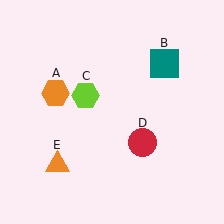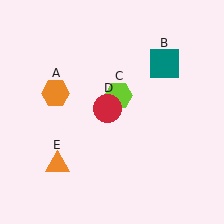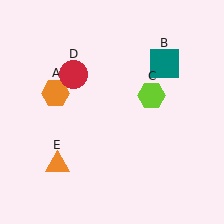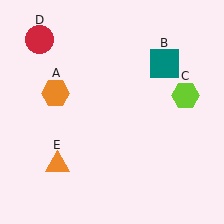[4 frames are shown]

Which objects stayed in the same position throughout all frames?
Orange hexagon (object A) and teal square (object B) and orange triangle (object E) remained stationary.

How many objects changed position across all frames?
2 objects changed position: lime hexagon (object C), red circle (object D).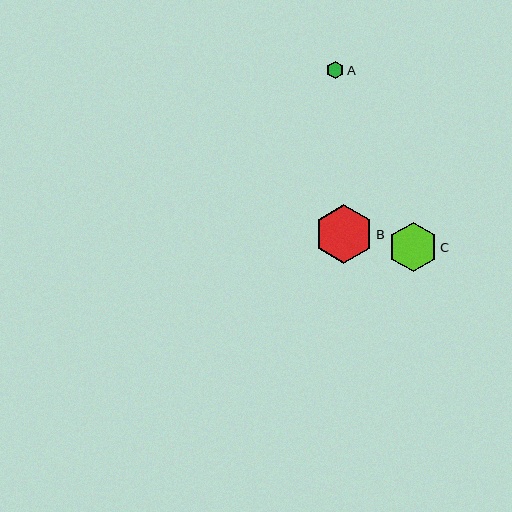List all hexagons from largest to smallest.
From largest to smallest: B, C, A.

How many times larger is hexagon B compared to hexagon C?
Hexagon B is approximately 1.2 times the size of hexagon C.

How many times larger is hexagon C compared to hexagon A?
Hexagon C is approximately 2.8 times the size of hexagon A.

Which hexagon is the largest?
Hexagon B is the largest with a size of approximately 58 pixels.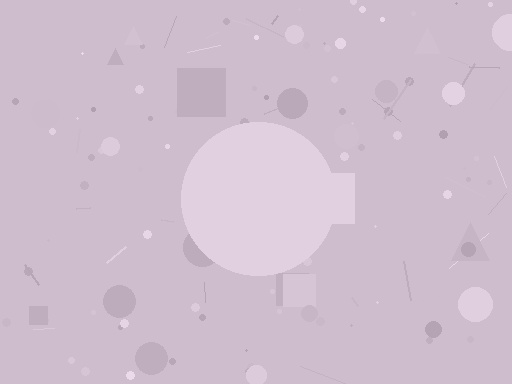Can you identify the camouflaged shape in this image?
The camouflaged shape is a circle.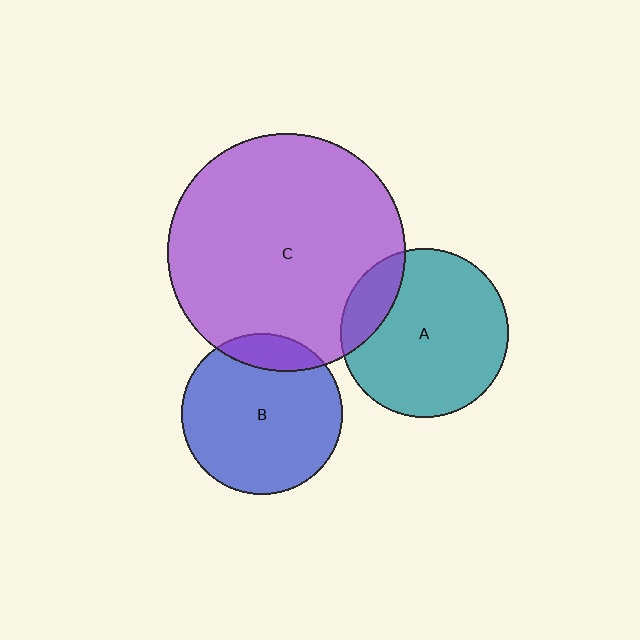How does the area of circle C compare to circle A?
Approximately 2.0 times.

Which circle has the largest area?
Circle C (purple).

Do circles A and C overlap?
Yes.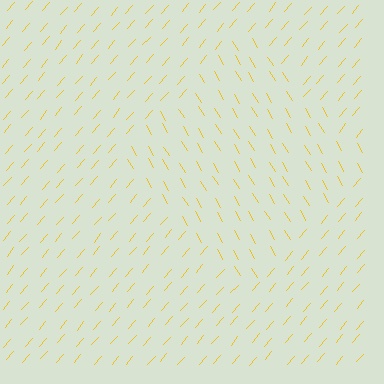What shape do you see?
I see a diamond.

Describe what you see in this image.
The image is filled with small yellow line segments. A diamond region in the image has lines oriented differently from the surrounding lines, creating a visible texture boundary.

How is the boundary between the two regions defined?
The boundary is defined purely by a change in line orientation (approximately 71 degrees difference). All lines are the same color and thickness.